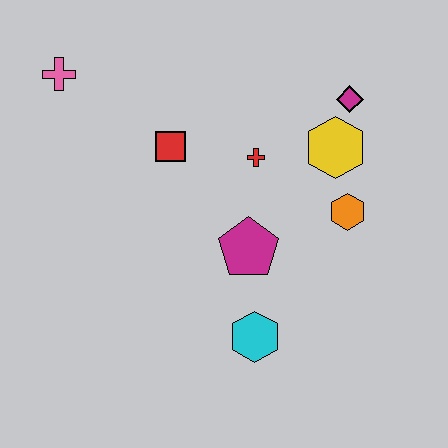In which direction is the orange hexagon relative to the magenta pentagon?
The orange hexagon is to the right of the magenta pentagon.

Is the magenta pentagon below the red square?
Yes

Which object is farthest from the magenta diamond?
The pink cross is farthest from the magenta diamond.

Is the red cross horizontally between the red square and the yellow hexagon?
Yes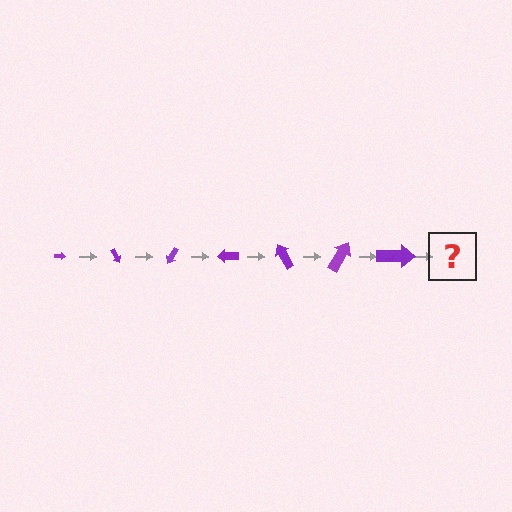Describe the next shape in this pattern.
It should be an arrow, larger than the previous one and rotated 420 degrees from the start.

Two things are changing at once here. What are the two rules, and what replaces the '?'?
The two rules are that the arrow grows larger each step and it rotates 60 degrees each step. The '?' should be an arrow, larger than the previous one and rotated 420 degrees from the start.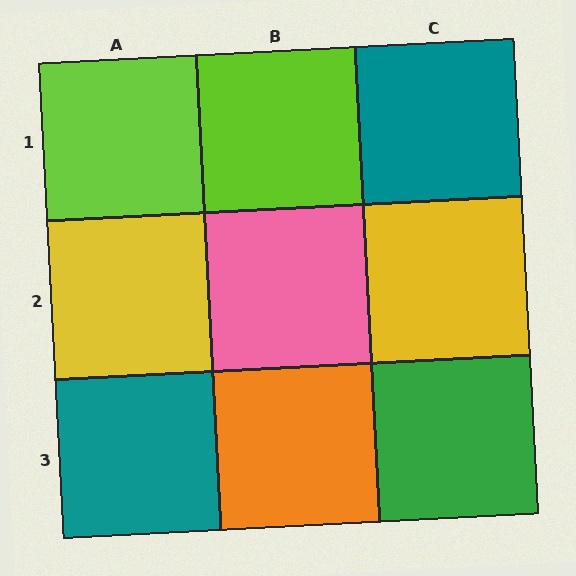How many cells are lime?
2 cells are lime.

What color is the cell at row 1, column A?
Lime.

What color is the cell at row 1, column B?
Lime.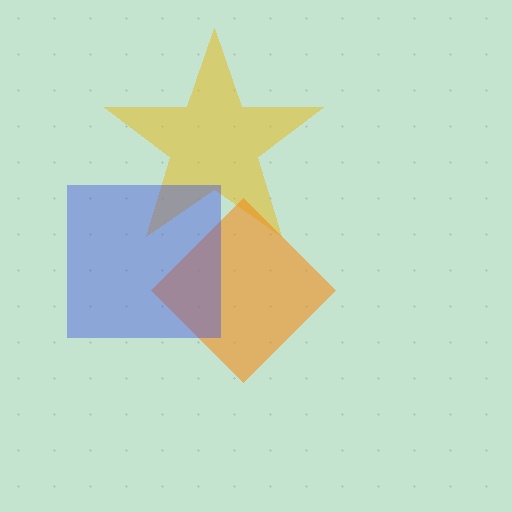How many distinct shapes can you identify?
There are 3 distinct shapes: a yellow star, an orange diamond, a blue square.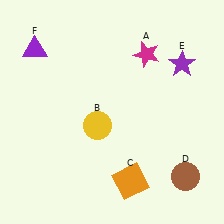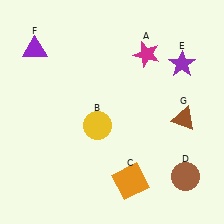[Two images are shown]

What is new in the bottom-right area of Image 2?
A brown triangle (G) was added in the bottom-right area of Image 2.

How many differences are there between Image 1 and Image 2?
There is 1 difference between the two images.